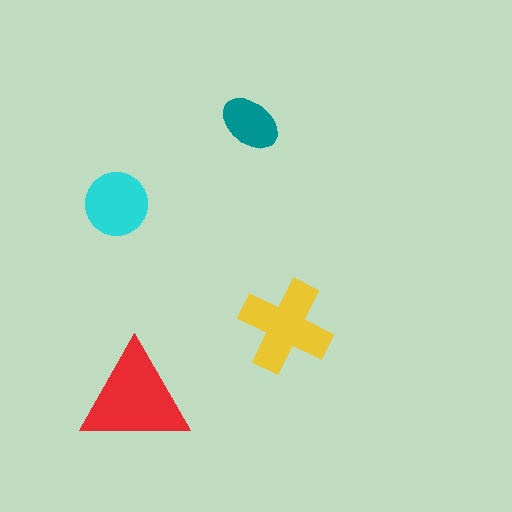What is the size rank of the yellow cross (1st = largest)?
2nd.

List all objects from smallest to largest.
The teal ellipse, the cyan circle, the yellow cross, the red triangle.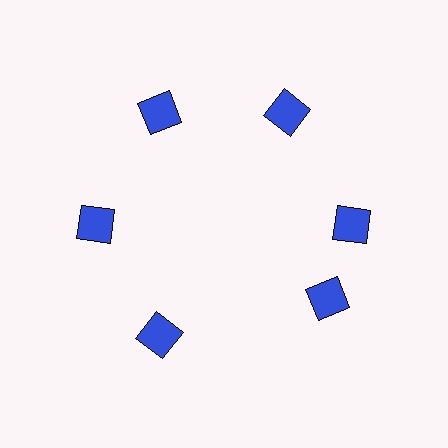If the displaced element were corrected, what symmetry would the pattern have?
It would have 6-fold rotational symmetry — the pattern would map onto itself every 60 degrees.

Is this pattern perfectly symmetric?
No. The 6 blue diamonds are arranged in a ring, but one element near the 5 o'clock position is rotated out of alignment along the ring, breaking the 6-fold rotational symmetry.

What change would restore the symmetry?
The symmetry would be restored by rotating it back into even spacing with its neighbors so that all 6 diamonds sit at equal angles and equal distance from the center.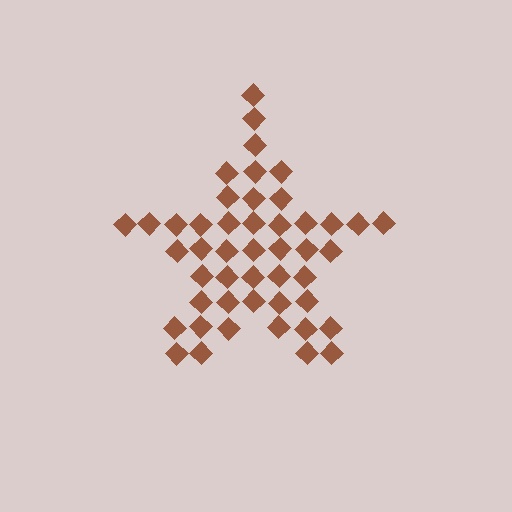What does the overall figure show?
The overall figure shows a star.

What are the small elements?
The small elements are diamonds.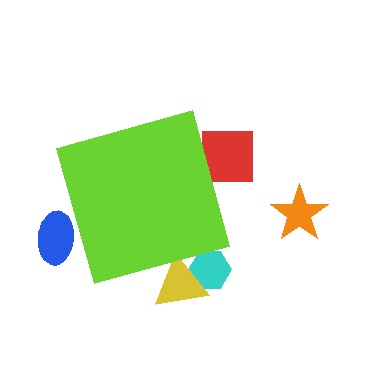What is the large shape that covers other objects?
A lime diamond.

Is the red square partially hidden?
Yes, the red square is partially hidden behind the lime diamond.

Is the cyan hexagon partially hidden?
Yes, the cyan hexagon is partially hidden behind the lime diamond.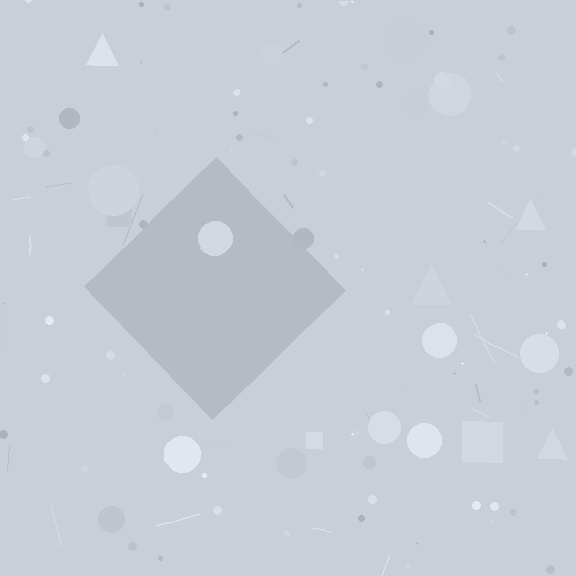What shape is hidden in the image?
A diamond is hidden in the image.